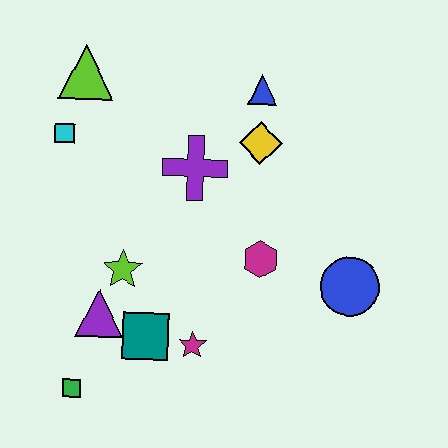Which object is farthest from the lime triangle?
The blue circle is farthest from the lime triangle.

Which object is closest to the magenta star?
The teal square is closest to the magenta star.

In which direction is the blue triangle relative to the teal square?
The blue triangle is above the teal square.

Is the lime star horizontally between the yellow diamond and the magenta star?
No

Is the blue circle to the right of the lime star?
Yes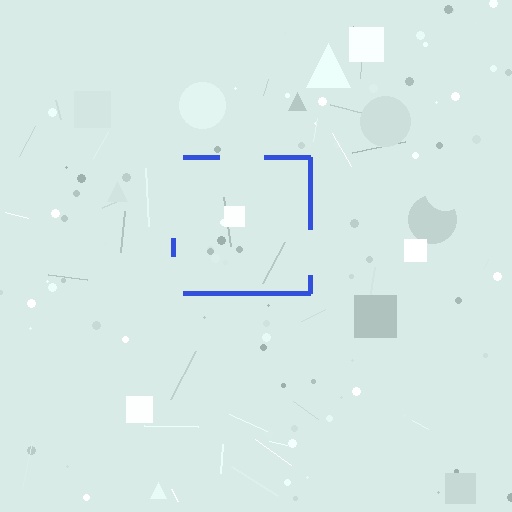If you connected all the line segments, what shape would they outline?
They would outline a square.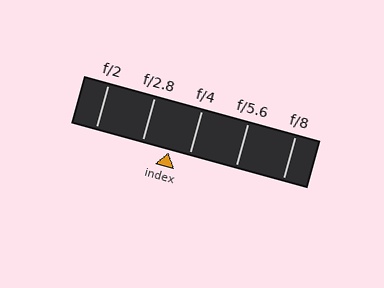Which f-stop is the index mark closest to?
The index mark is closest to f/4.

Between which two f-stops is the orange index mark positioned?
The index mark is between f/2.8 and f/4.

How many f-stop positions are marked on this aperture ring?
There are 5 f-stop positions marked.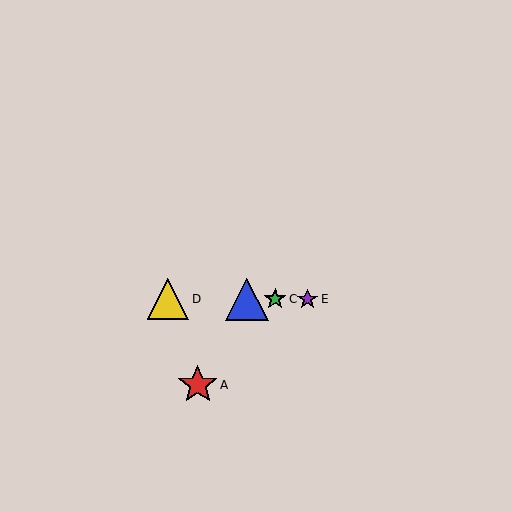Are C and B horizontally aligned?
Yes, both are at y≈299.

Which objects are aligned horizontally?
Objects B, C, D, E are aligned horizontally.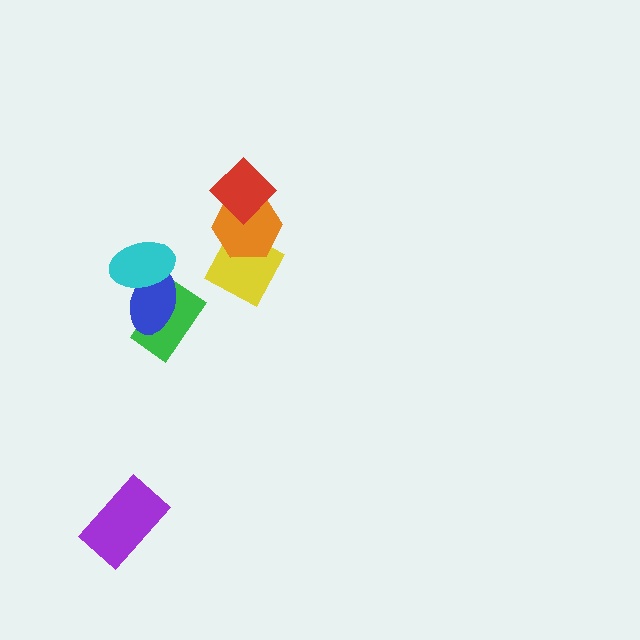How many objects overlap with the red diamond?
1 object overlaps with the red diamond.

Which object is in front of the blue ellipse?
The cyan ellipse is in front of the blue ellipse.